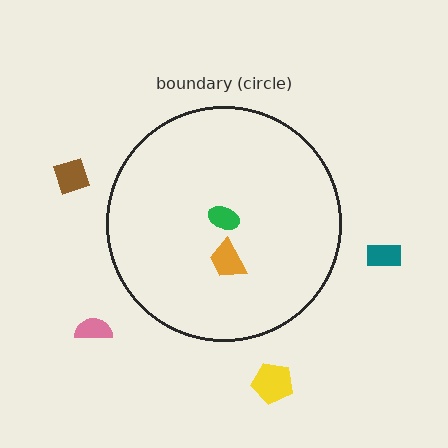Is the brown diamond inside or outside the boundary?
Outside.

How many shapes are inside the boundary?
2 inside, 4 outside.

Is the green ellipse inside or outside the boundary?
Inside.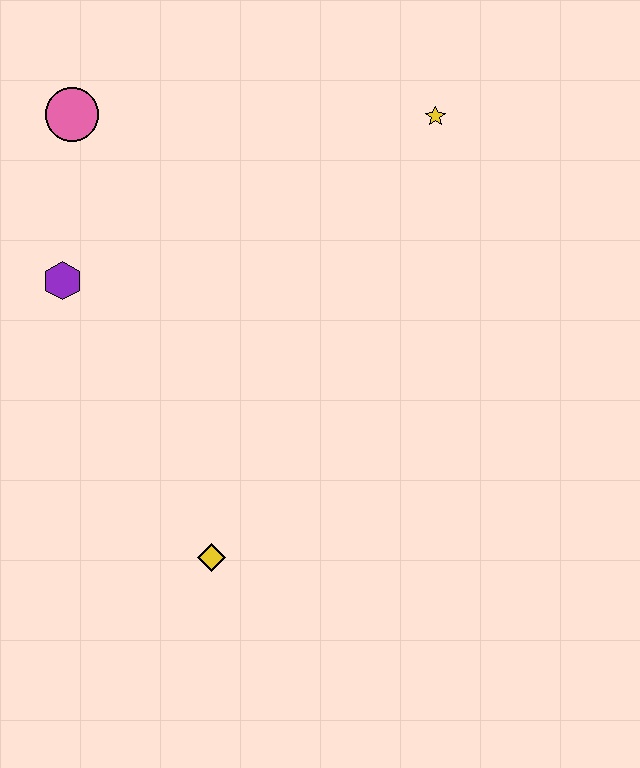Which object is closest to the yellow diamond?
The purple hexagon is closest to the yellow diamond.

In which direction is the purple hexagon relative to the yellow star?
The purple hexagon is to the left of the yellow star.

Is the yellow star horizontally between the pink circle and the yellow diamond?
No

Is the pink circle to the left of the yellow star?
Yes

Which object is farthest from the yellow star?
The yellow diamond is farthest from the yellow star.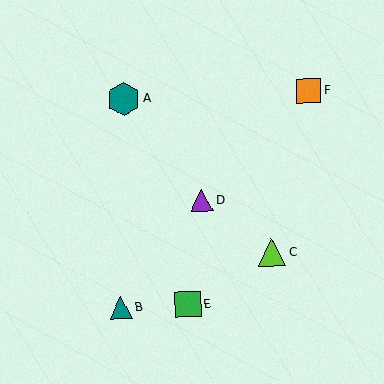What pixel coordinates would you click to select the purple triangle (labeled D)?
Click at (202, 200) to select the purple triangle D.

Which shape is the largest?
The teal hexagon (labeled A) is the largest.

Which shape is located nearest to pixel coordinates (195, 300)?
The green square (labeled E) at (188, 304) is nearest to that location.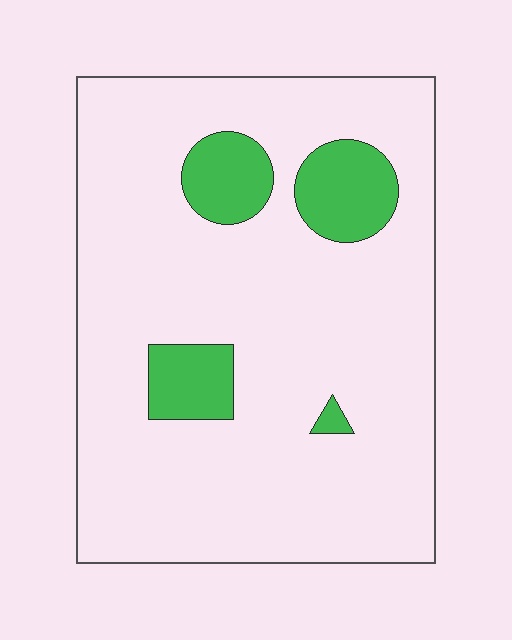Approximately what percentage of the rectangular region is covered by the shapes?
Approximately 15%.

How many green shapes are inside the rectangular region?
4.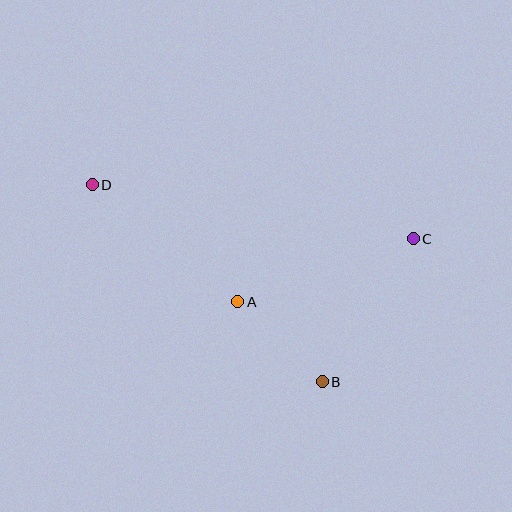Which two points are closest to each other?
Points A and B are closest to each other.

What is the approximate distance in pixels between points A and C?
The distance between A and C is approximately 187 pixels.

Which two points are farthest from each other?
Points C and D are farthest from each other.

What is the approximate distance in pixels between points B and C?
The distance between B and C is approximately 170 pixels.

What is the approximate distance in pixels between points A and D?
The distance between A and D is approximately 187 pixels.